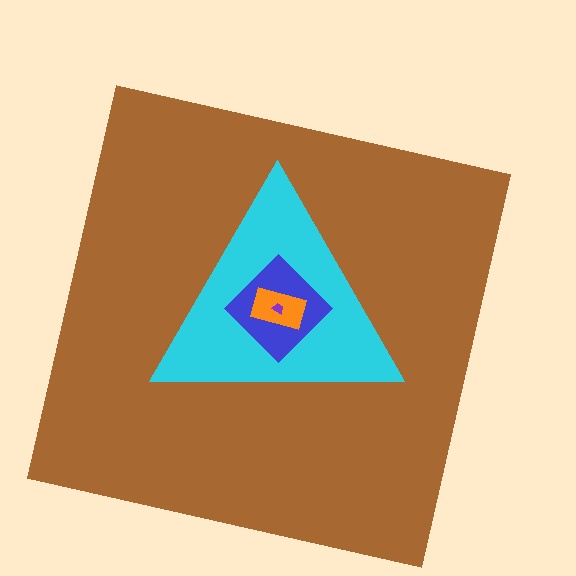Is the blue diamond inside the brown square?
Yes.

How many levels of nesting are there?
5.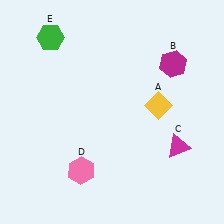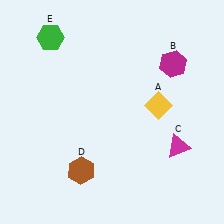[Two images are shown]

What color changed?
The hexagon (D) changed from pink in Image 1 to brown in Image 2.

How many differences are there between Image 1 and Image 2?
There is 1 difference between the two images.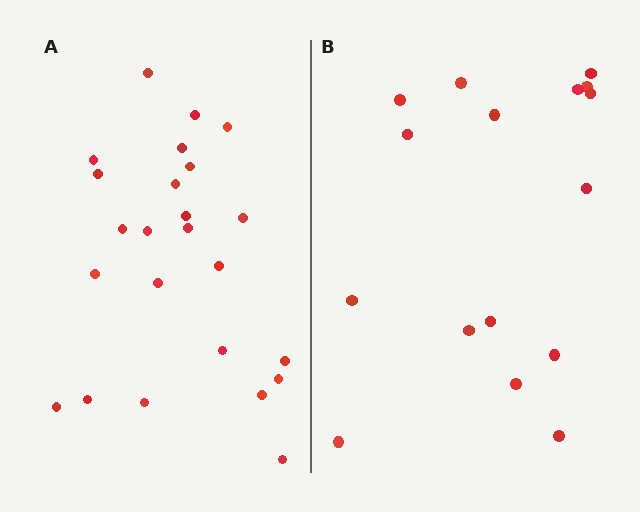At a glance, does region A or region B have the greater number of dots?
Region A (the left region) has more dots.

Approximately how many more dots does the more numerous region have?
Region A has roughly 8 or so more dots than region B.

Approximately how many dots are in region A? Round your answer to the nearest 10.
About 20 dots. (The exact count is 24, which rounds to 20.)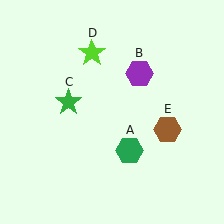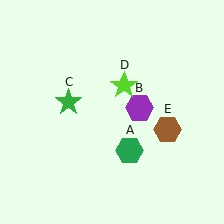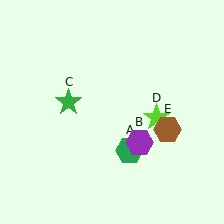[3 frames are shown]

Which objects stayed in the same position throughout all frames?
Green hexagon (object A) and green star (object C) and brown hexagon (object E) remained stationary.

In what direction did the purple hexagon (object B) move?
The purple hexagon (object B) moved down.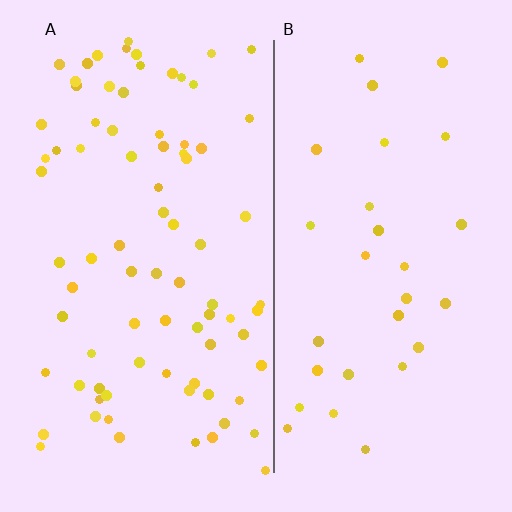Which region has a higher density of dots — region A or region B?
A (the left).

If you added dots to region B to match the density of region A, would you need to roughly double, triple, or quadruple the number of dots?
Approximately triple.